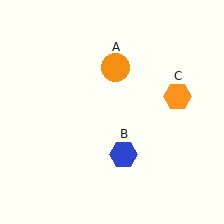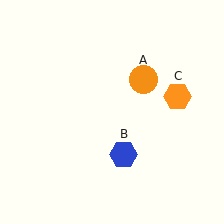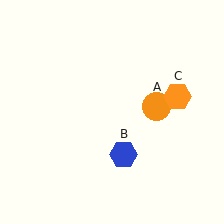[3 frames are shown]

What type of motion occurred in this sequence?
The orange circle (object A) rotated clockwise around the center of the scene.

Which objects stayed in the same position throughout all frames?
Blue hexagon (object B) and orange hexagon (object C) remained stationary.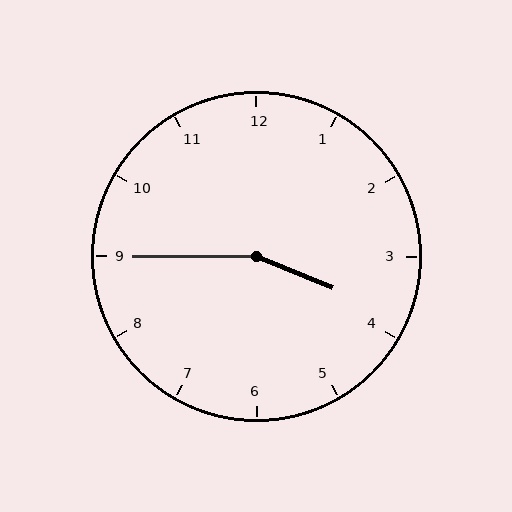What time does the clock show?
3:45.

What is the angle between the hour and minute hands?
Approximately 158 degrees.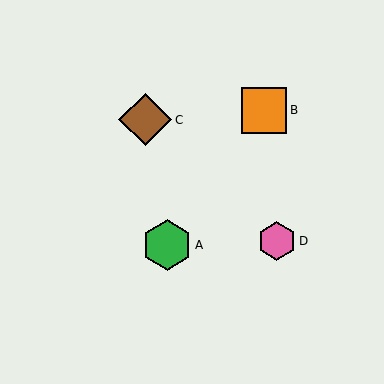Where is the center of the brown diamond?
The center of the brown diamond is at (145, 120).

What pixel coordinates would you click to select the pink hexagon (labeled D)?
Click at (277, 241) to select the pink hexagon D.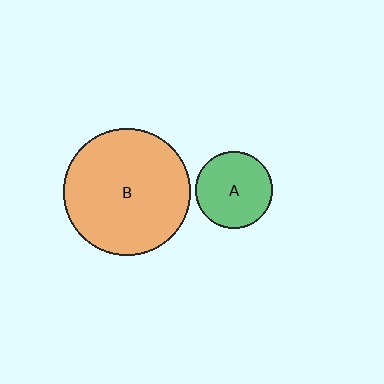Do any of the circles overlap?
No, none of the circles overlap.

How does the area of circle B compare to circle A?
Approximately 2.7 times.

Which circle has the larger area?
Circle B (orange).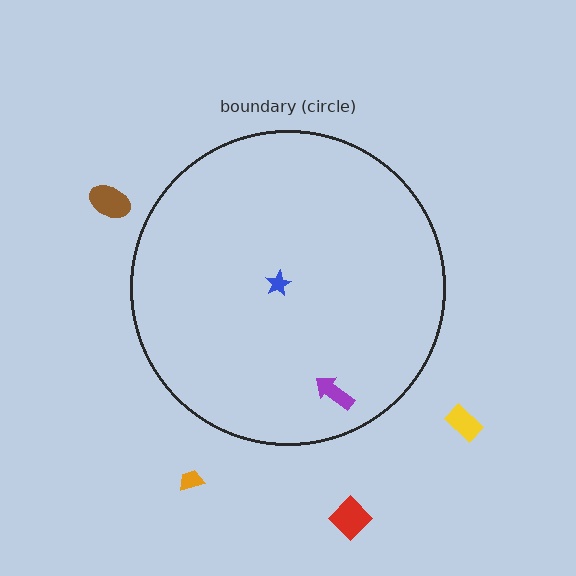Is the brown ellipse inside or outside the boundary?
Outside.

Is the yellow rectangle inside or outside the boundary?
Outside.